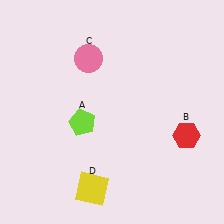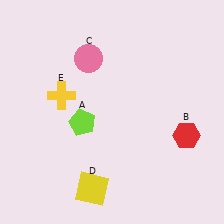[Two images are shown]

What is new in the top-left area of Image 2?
A yellow cross (E) was added in the top-left area of Image 2.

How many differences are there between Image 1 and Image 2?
There is 1 difference between the two images.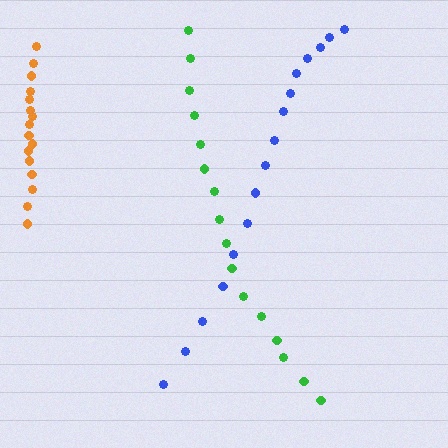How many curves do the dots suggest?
There are 3 distinct paths.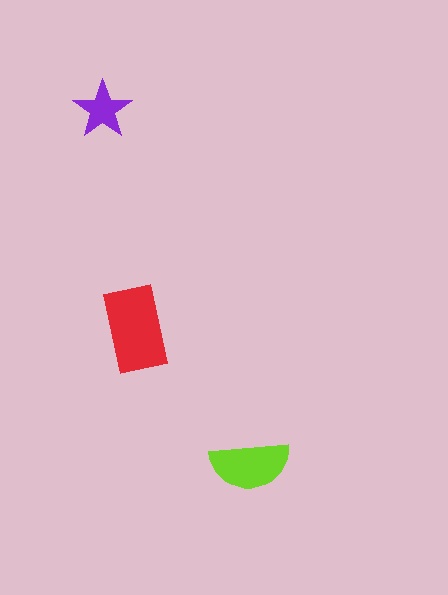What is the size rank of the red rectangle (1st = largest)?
1st.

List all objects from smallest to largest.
The purple star, the lime semicircle, the red rectangle.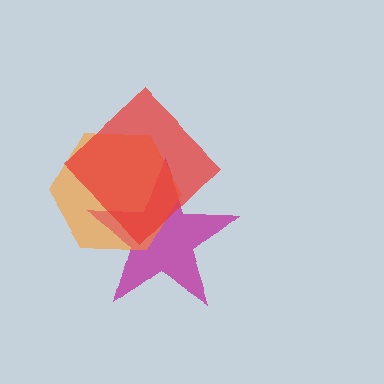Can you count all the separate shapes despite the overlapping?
Yes, there are 3 separate shapes.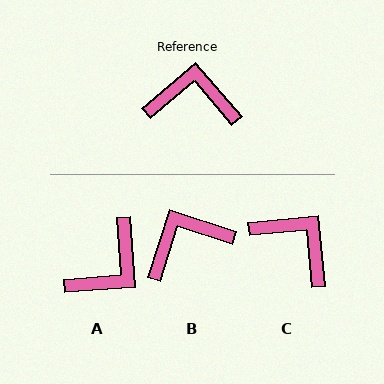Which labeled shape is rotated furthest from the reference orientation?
A, about 126 degrees away.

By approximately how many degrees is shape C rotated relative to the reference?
Approximately 35 degrees clockwise.